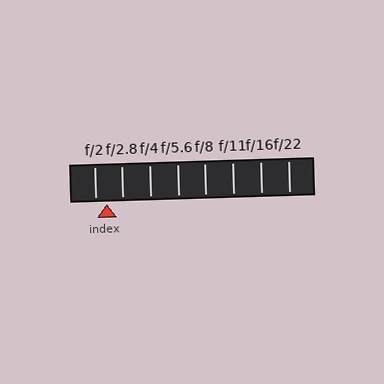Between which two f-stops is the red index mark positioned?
The index mark is between f/2 and f/2.8.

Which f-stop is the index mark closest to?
The index mark is closest to f/2.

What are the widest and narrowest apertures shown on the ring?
The widest aperture shown is f/2 and the narrowest is f/22.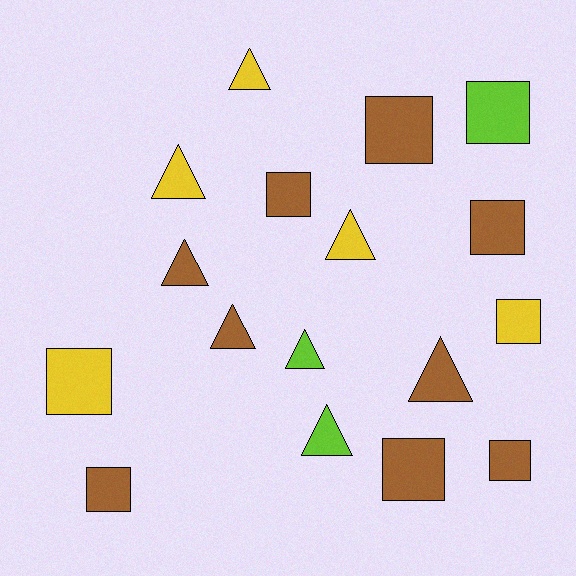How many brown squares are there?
There are 6 brown squares.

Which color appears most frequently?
Brown, with 9 objects.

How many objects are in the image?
There are 17 objects.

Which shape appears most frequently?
Square, with 9 objects.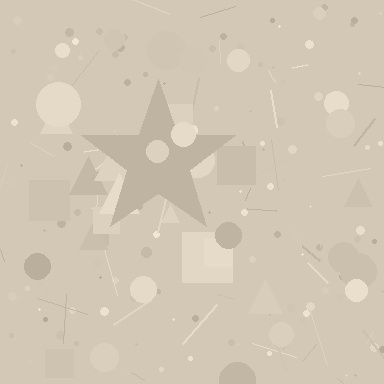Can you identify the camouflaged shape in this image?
The camouflaged shape is a star.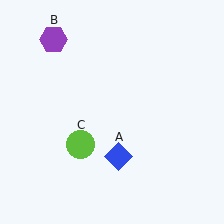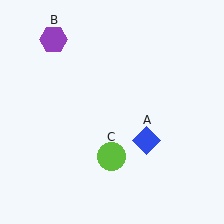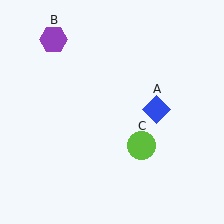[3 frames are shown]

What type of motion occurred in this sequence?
The blue diamond (object A), lime circle (object C) rotated counterclockwise around the center of the scene.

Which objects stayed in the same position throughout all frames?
Purple hexagon (object B) remained stationary.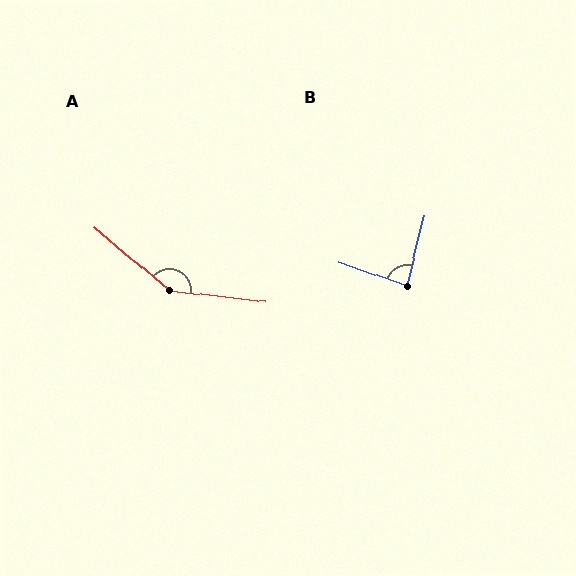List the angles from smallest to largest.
B (85°), A (146°).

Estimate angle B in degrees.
Approximately 85 degrees.